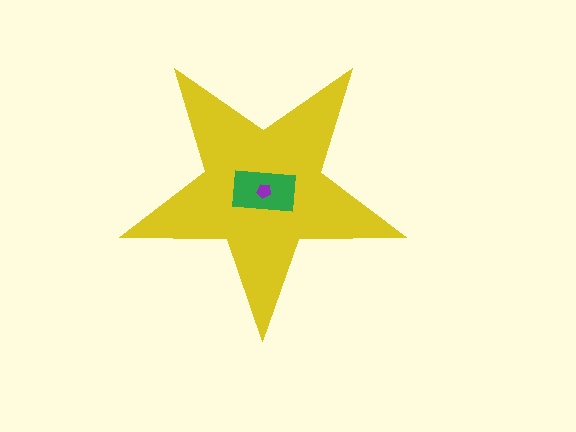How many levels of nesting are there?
3.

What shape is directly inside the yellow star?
The green rectangle.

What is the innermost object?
The purple pentagon.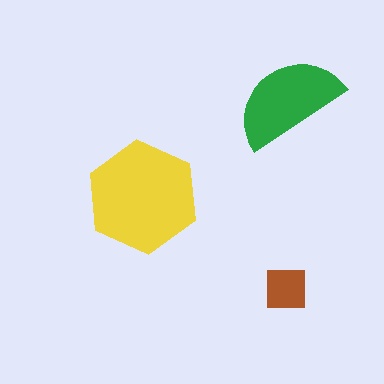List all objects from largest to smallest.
The yellow hexagon, the green semicircle, the brown square.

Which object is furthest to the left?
The yellow hexagon is leftmost.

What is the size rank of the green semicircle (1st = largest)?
2nd.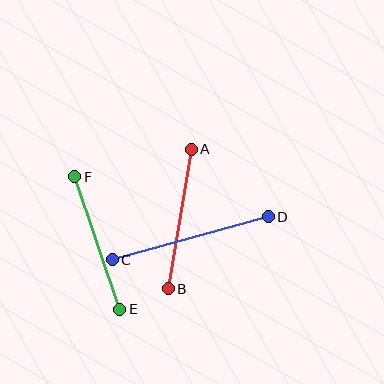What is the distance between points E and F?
The distance is approximately 140 pixels.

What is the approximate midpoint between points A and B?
The midpoint is at approximately (180, 219) pixels.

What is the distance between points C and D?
The distance is approximately 162 pixels.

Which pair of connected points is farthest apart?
Points C and D are farthest apart.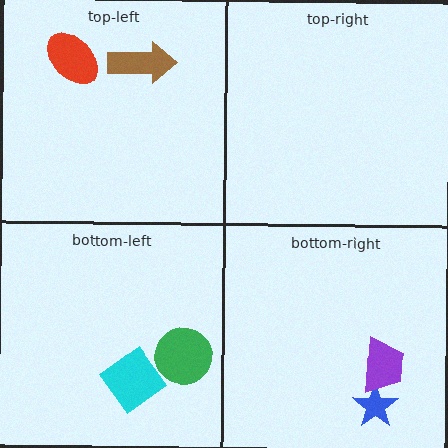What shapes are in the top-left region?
The red ellipse, the brown arrow.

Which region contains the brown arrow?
The top-left region.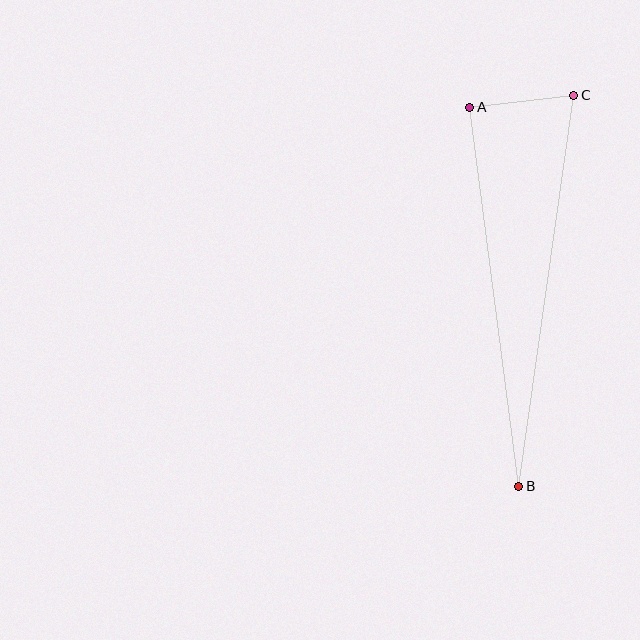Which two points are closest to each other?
Points A and C are closest to each other.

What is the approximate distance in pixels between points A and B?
The distance between A and B is approximately 383 pixels.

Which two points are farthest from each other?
Points B and C are farthest from each other.